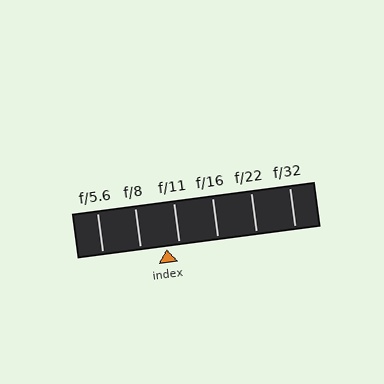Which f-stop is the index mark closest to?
The index mark is closest to f/11.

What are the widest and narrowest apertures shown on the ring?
The widest aperture shown is f/5.6 and the narrowest is f/32.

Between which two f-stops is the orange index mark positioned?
The index mark is between f/8 and f/11.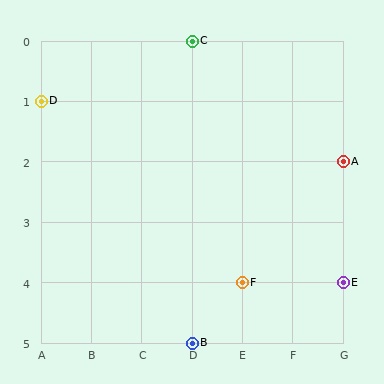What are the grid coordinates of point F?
Point F is at grid coordinates (E, 4).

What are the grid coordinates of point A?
Point A is at grid coordinates (G, 2).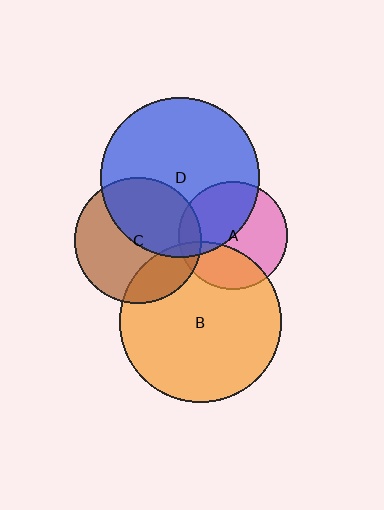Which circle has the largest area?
Circle B (orange).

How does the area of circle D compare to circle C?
Approximately 1.6 times.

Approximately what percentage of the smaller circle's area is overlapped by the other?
Approximately 30%.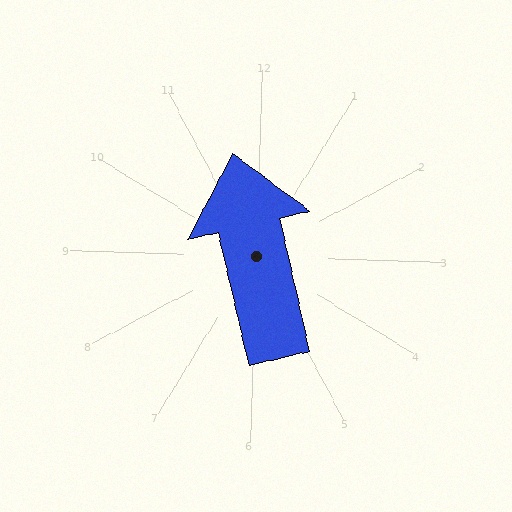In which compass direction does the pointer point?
North.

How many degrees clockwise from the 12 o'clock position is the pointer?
Approximately 345 degrees.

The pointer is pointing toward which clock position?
Roughly 12 o'clock.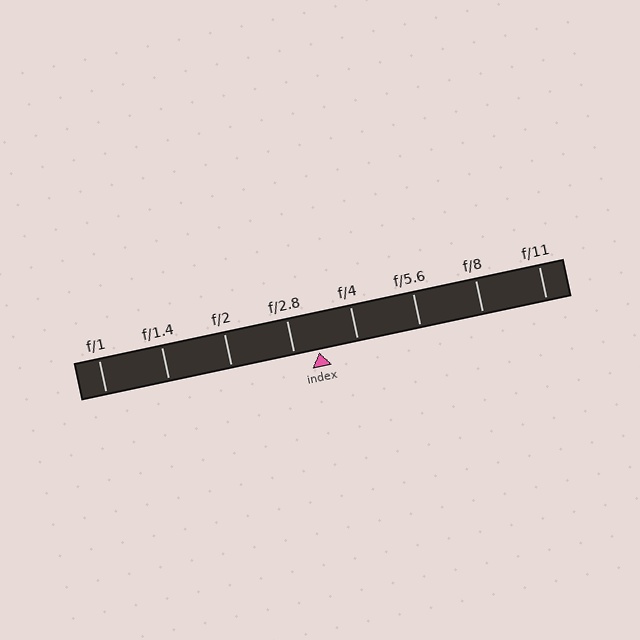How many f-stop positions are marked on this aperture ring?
There are 8 f-stop positions marked.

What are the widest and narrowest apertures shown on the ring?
The widest aperture shown is f/1 and the narrowest is f/11.